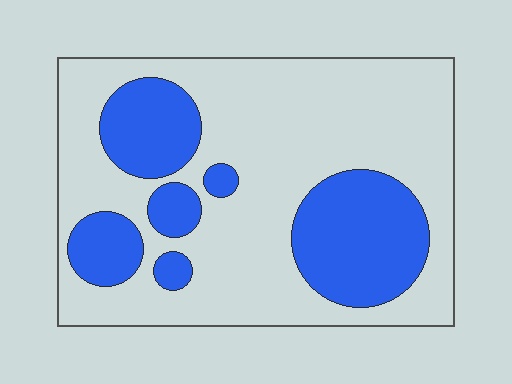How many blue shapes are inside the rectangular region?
6.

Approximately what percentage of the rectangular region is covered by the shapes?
Approximately 30%.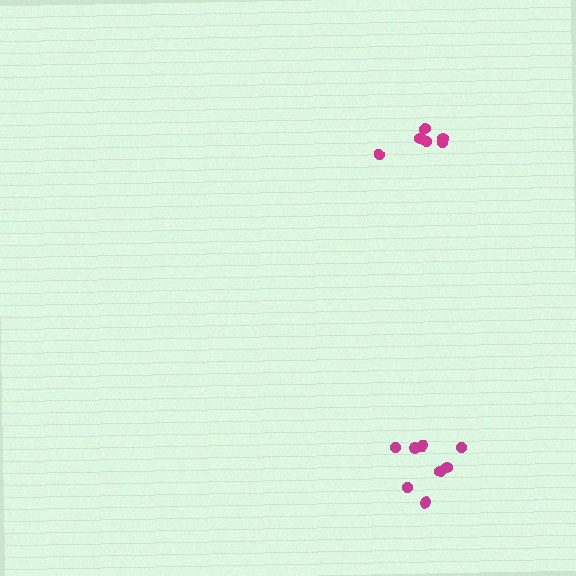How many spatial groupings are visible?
There are 2 spatial groupings.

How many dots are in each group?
Group 1: 6 dots, Group 2: 8 dots (14 total).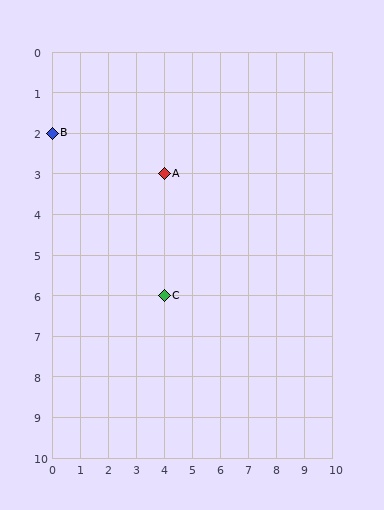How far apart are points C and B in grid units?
Points C and B are 4 columns and 4 rows apart (about 5.7 grid units diagonally).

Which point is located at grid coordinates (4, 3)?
Point A is at (4, 3).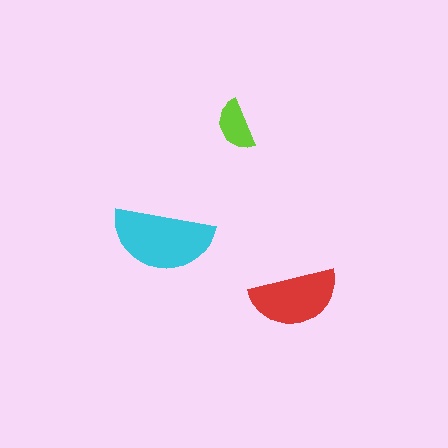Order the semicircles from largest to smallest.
the cyan one, the red one, the lime one.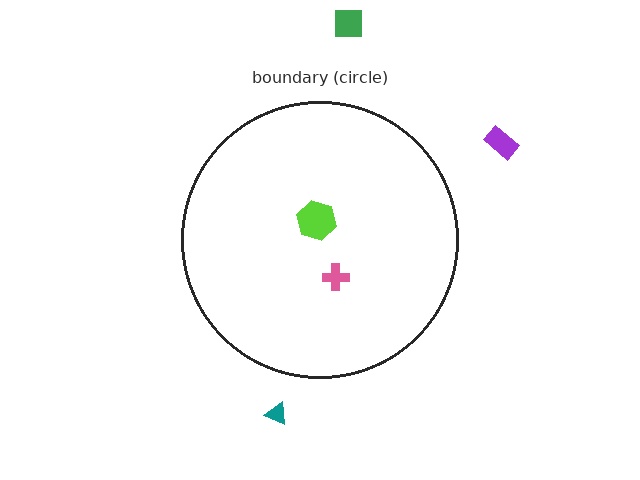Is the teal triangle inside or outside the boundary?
Outside.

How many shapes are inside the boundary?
2 inside, 3 outside.